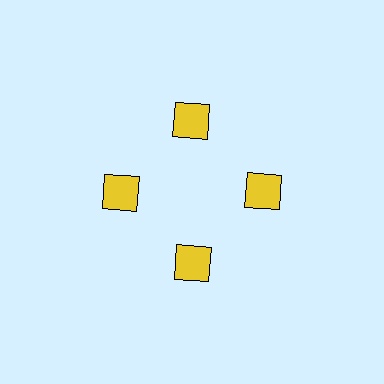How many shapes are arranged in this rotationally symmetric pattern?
There are 4 shapes, arranged in 4 groups of 1.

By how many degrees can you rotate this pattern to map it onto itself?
The pattern maps onto itself every 90 degrees of rotation.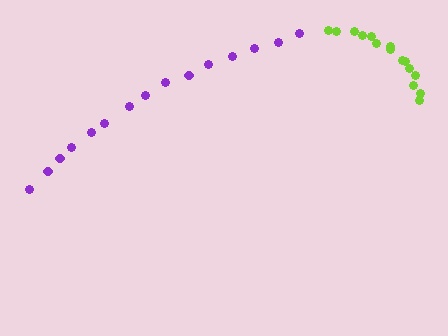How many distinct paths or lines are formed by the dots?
There are 2 distinct paths.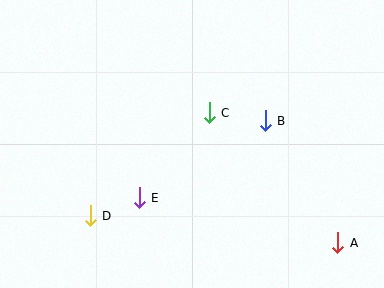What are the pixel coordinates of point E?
Point E is at (139, 198).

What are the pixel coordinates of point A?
Point A is at (338, 243).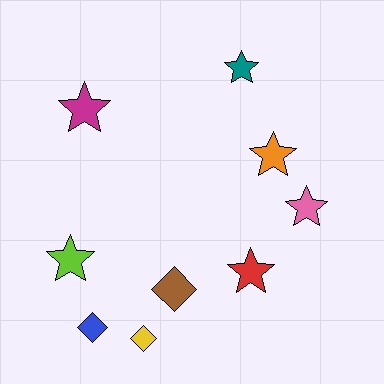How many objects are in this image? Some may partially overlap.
There are 9 objects.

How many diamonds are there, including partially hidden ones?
There are 3 diamonds.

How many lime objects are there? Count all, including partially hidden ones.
There is 1 lime object.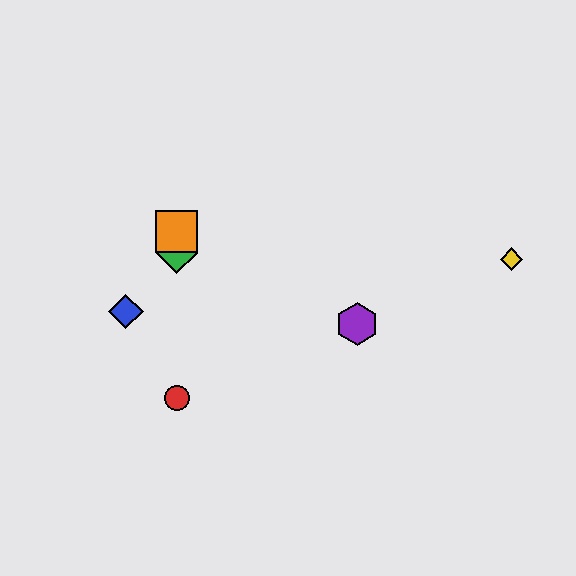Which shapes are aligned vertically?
The red circle, the green diamond, the orange square are aligned vertically.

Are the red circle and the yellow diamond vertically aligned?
No, the red circle is at x≈177 and the yellow diamond is at x≈512.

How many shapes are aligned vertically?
3 shapes (the red circle, the green diamond, the orange square) are aligned vertically.